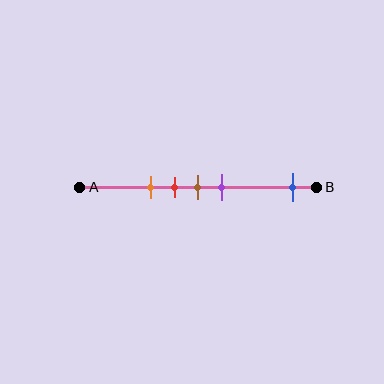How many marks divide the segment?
There are 5 marks dividing the segment.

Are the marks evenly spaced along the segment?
No, the marks are not evenly spaced.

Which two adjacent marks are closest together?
The red and brown marks are the closest adjacent pair.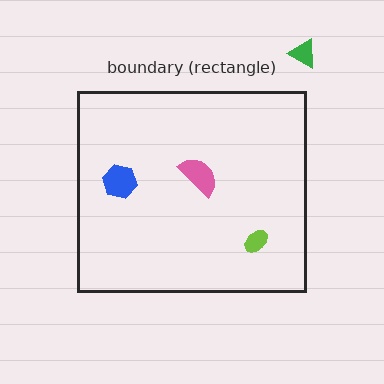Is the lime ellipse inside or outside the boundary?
Inside.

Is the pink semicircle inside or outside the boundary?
Inside.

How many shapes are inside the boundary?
3 inside, 1 outside.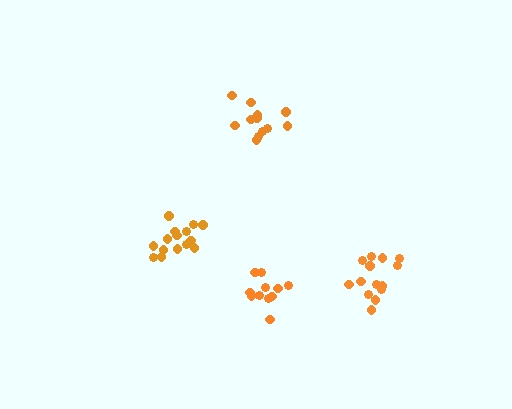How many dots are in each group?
Group 1: 15 dots, Group 2: 13 dots, Group 3: 12 dots, Group 4: 14 dots (54 total).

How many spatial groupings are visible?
There are 4 spatial groupings.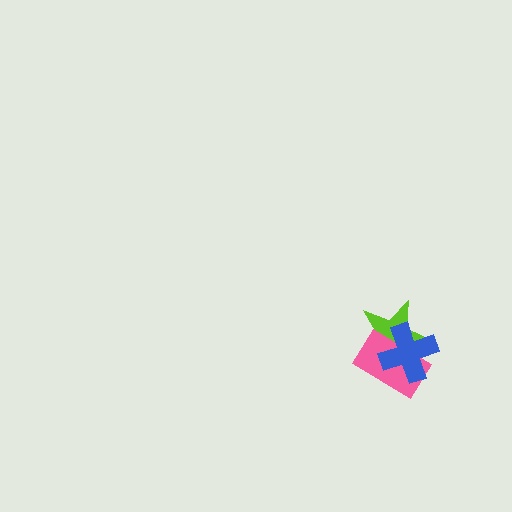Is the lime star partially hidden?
Yes, it is partially covered by another shape.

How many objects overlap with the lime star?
2 objects overlap with the lime star.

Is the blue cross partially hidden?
No, no other shape covers it.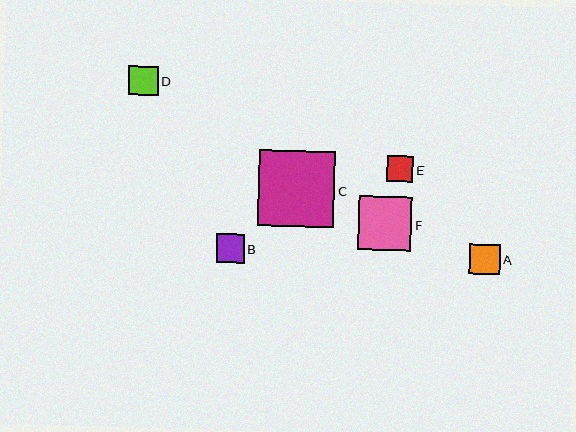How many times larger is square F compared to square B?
Square F is approximately 1.9 times the size of square B.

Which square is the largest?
Square C is the largest with a size of approximately 76 pixels.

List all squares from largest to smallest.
From largest to smallest: C, F, A, D, B, E.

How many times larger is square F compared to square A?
Square F is approximately 1.7 times the size of square A.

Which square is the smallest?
Square E is the smallest with a size of approximately 26 pixels.